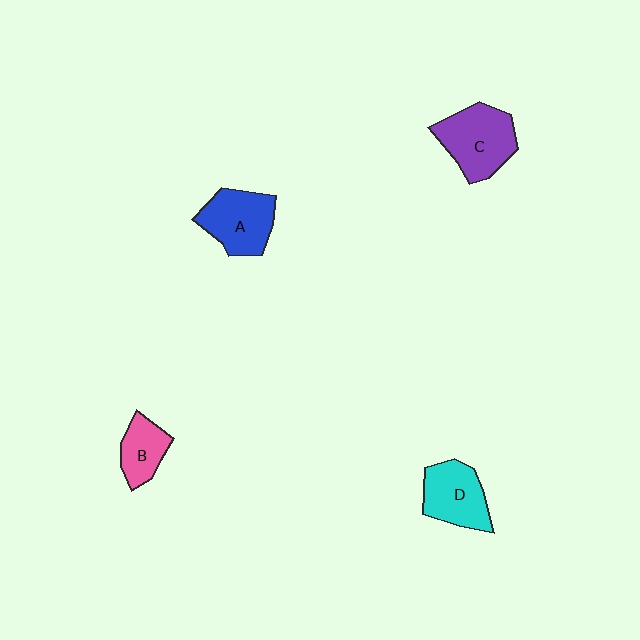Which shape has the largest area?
Shape C (purple).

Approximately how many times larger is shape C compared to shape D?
Approximately 1.2 times.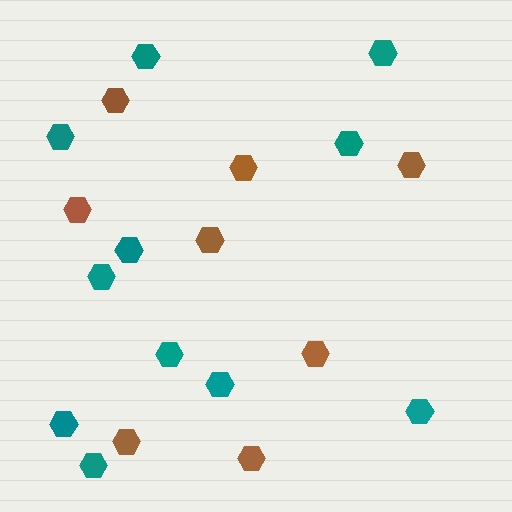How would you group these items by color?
There are 2 groups: one group of teal hexagons (11) and one group of brown hexagons (8).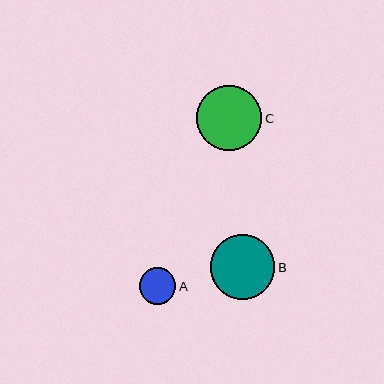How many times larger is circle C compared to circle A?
Circle C is approximately 1.8 times the size of circle A.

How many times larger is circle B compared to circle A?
Circle B is approximately 1.8 times the size of circle A.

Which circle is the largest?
Circle C is the largest with a size of approximately 65 pixels.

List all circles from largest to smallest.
From largest to smallest: C, B, A.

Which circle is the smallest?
Circle A is the smallest with a size of approximately 37 pixels.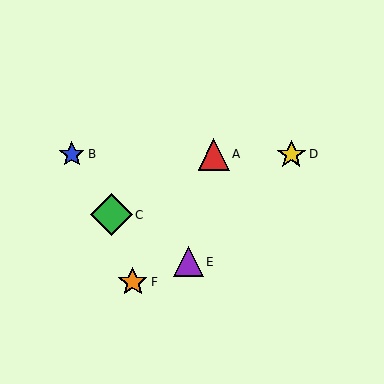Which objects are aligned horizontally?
Objects A, B, D are aligned horizontally.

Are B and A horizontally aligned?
Yes, both are at y≈154.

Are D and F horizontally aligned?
No, D is at y≈154 and F is at y≈282.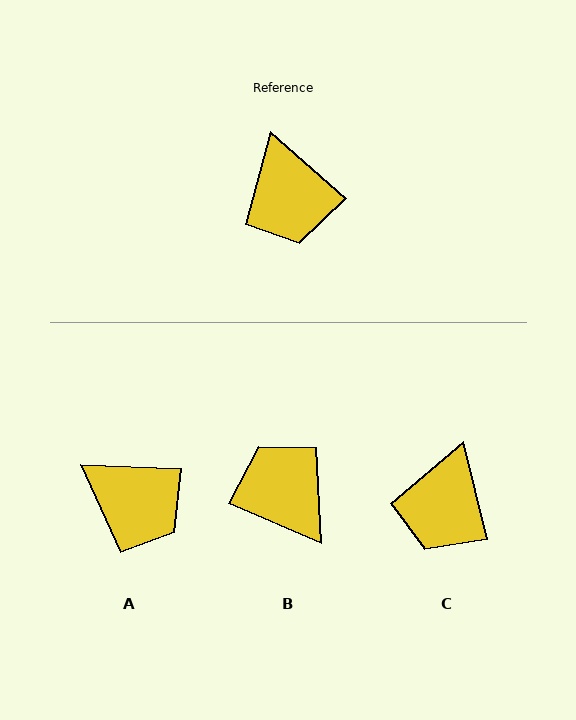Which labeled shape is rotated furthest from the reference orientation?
B, about 162 degrees away.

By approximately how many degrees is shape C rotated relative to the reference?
Approximately 35 degrees clockwise.